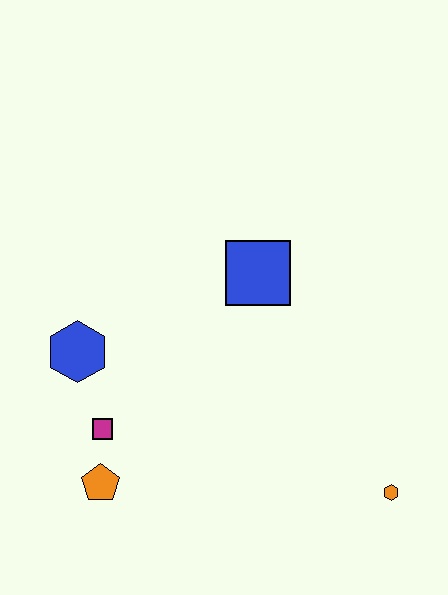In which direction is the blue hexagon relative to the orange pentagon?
The blue hexagon is above the orange pentagon.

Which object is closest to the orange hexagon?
The blue square is closest to the orange hexagon.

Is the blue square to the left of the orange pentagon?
No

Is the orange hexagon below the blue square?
Yes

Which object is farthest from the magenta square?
The orange hexagon is farthest from the magenta square.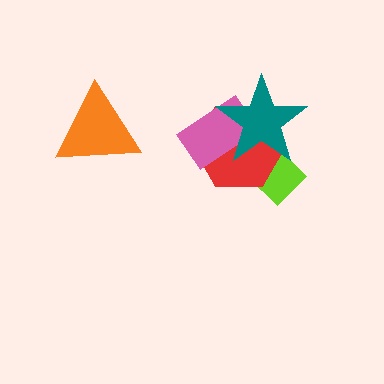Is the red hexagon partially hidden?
Yes, it is partially covered by another shape.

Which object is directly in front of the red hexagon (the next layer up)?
The pink rectangle is directly in front of the red hexagon.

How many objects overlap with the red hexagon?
3 objects overlap with the red hexagon.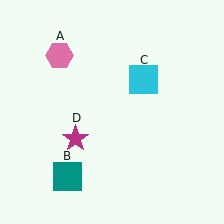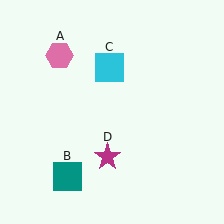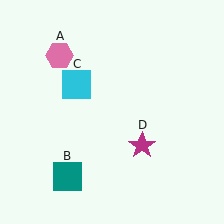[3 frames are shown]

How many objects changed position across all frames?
2 objects changed position: cyan square (object C), magenta star (object D).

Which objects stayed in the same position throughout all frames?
Pink hexagon (object A) and teal square (object B) remained stationary.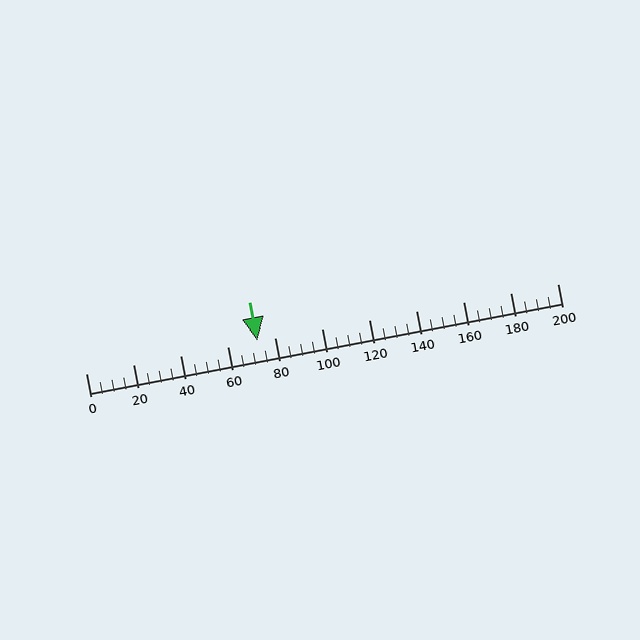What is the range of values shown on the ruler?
The ruler shows values from 0 to 200.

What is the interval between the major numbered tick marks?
The major tick marks are spaced 20 units apart.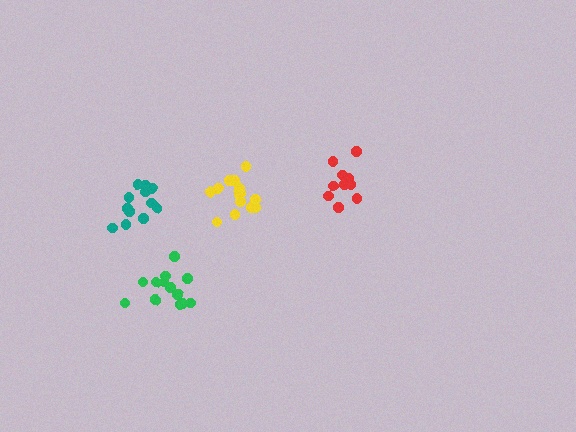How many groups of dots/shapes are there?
There are 4 groups.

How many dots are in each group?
Group 1: 14 dots, Group 2: 10 dots, Group 3: 12 dots, Group 4: 13 dots (49 total).